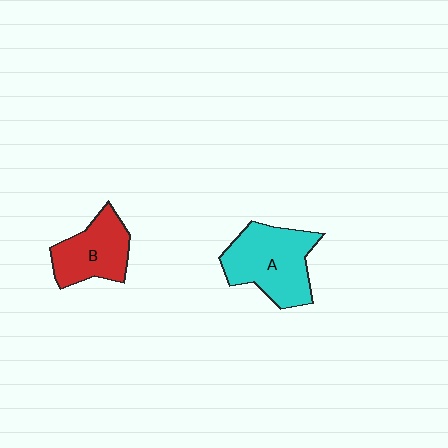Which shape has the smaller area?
Shape B (red).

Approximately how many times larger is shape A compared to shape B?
Approximately 1.4 times.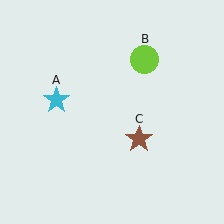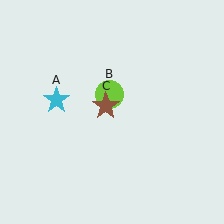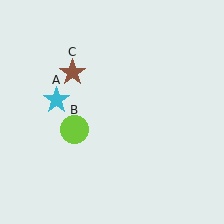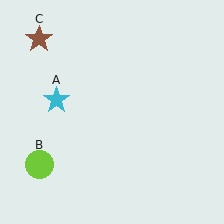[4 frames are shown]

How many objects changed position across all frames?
2 objects changed position: lime circle (object B), brown star (object C).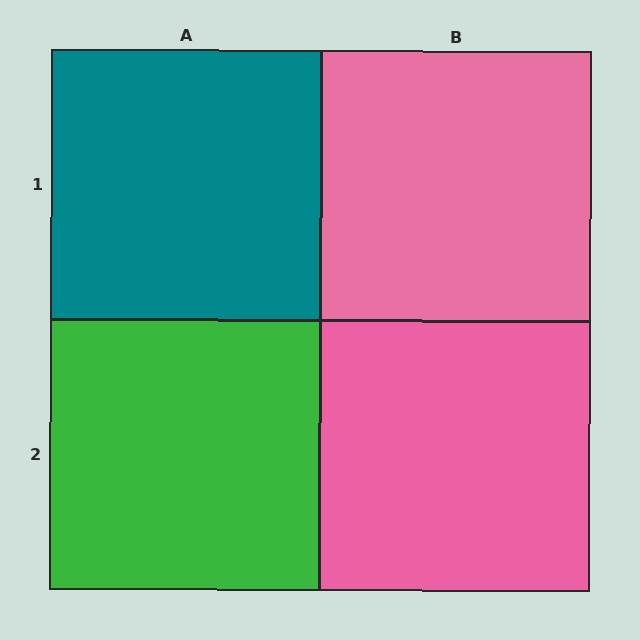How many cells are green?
1 cell is green.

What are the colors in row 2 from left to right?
Green, pink.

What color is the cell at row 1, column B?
Pink.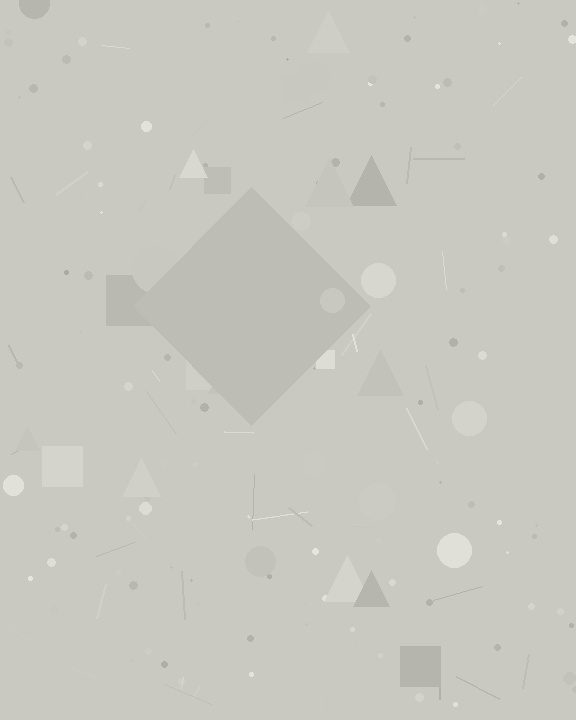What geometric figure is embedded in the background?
A diamond is embedded in the background.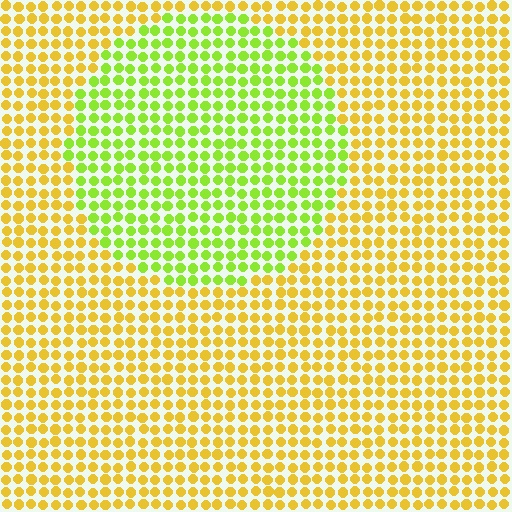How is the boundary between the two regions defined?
The boundary is defined purely by a slight shift in hue (about 43 degrees). Spacing, size, and orientation are identical on both sides.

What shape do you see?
I see a circle.